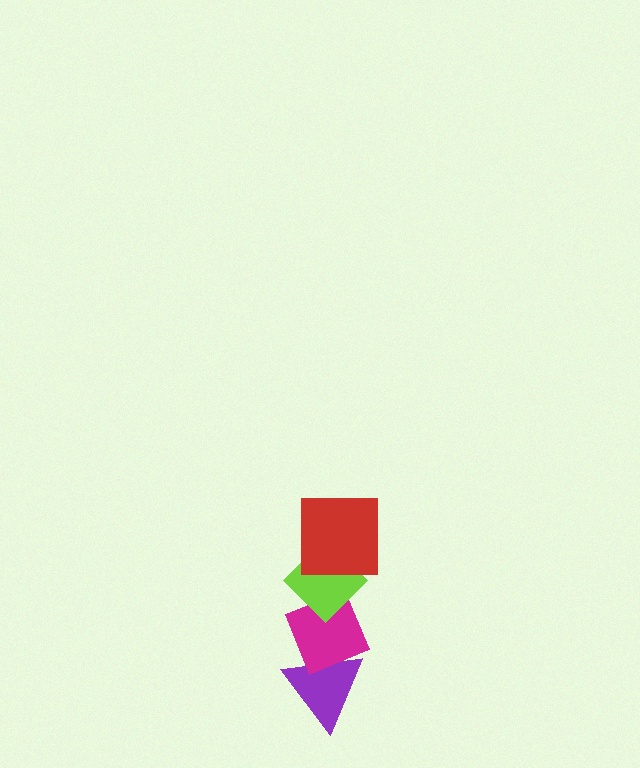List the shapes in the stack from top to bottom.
From top to bottom: the red square, the lime diamond, the magenta diamond, the purple triangle.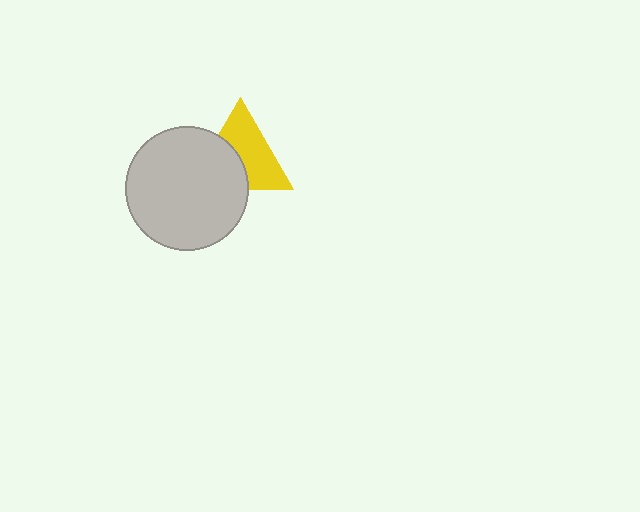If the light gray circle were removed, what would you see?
You would see the complete yellow triangle.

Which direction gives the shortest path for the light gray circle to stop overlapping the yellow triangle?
Moving toward the lower-left gives the shortest separation.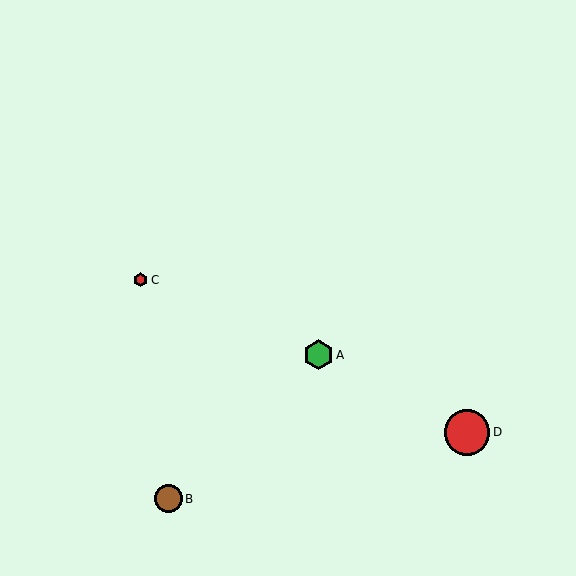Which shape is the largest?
The red circle (labeled D) is the largest.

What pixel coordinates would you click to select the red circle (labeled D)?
Click at (467, 432) to select the red circle D.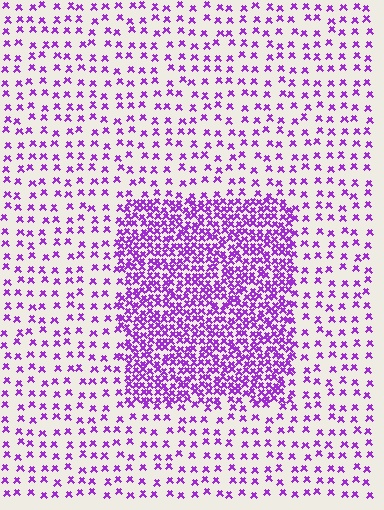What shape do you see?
I see a rectangle.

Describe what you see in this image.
The image contains small purple elements arranged at two different densities. A rectangle-shaped region is visible where the elements are more densely packed than the surrounding area.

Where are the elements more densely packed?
The elements are more densely packed inside the rectangle boundary.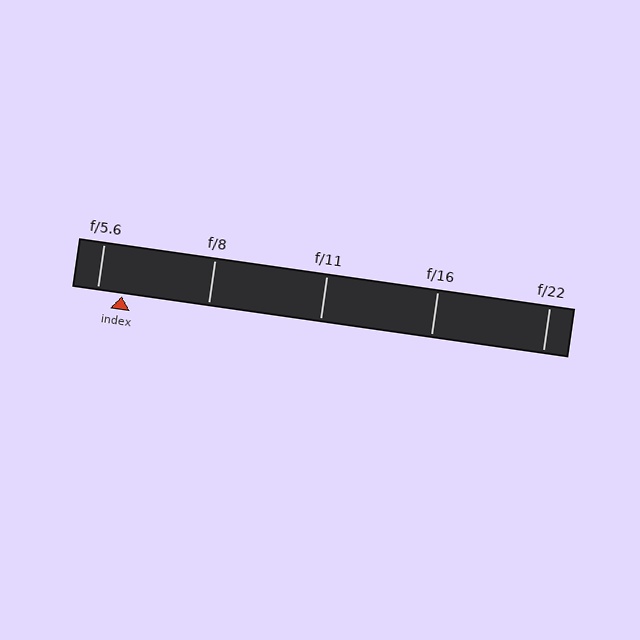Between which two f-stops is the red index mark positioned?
The index mark is between f/5.6 and f/8.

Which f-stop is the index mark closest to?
The index mark is closest to f/5.6.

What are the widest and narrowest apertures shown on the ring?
The widest aperture shown is f/5.6 and the narrowest is f/22.